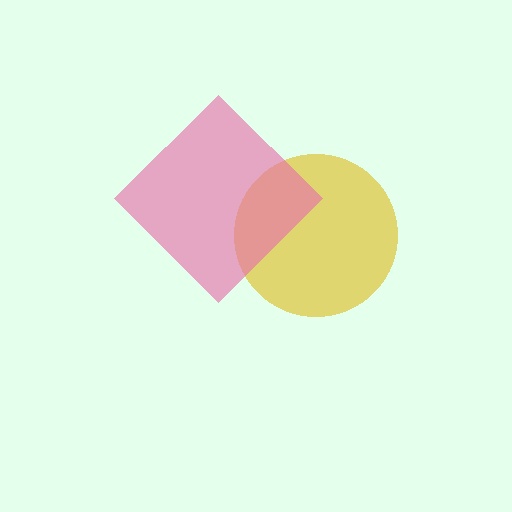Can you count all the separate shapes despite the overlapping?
Yes, there are 2 separate shapes.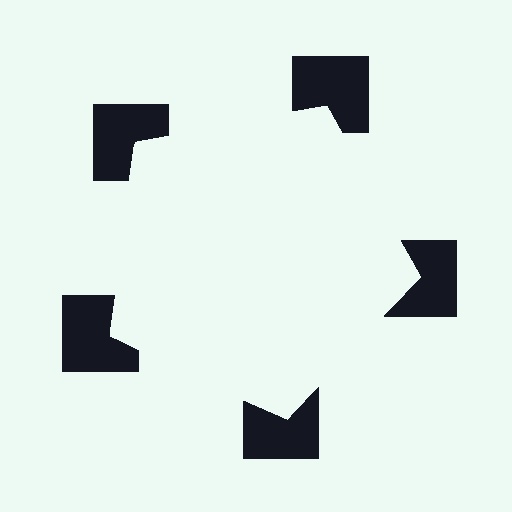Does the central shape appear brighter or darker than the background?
It typically appears slightly brighter than the background, even though no actual brightness change is drawn.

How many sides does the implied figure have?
5 sides.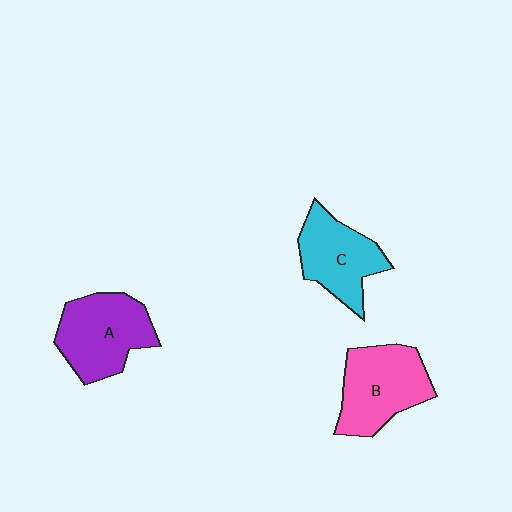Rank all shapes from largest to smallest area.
From largest to smallest: B (pink), A (purple), C (cyan).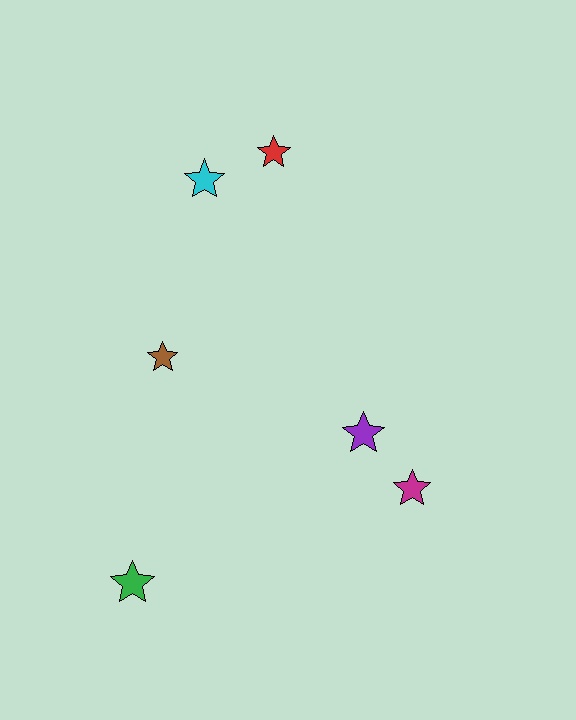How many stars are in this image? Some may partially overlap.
There are 6 stars.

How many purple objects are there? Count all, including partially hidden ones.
There is 1 purple object.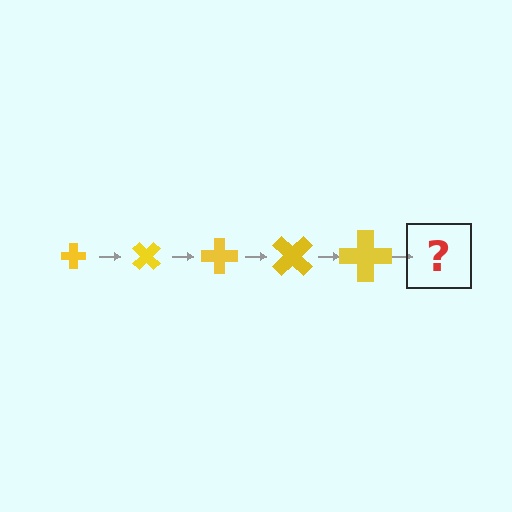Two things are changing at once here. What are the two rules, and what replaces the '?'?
The two rules are that the cross grows larger each step and it rotates 45 degrees each step. The '?' should be a cross, larger than the previous one and rotated 225 degrees from the start.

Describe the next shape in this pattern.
It should be a cross, larger than the previous one and rotated 225 degrees from the start.